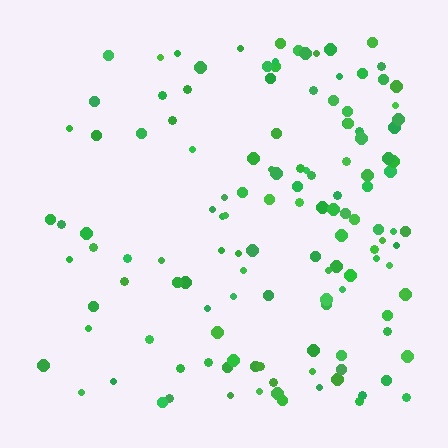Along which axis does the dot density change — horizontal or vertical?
Horizontal.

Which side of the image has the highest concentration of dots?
The right.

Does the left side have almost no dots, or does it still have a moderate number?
Still a moderate number, just noticeably fewer than the right.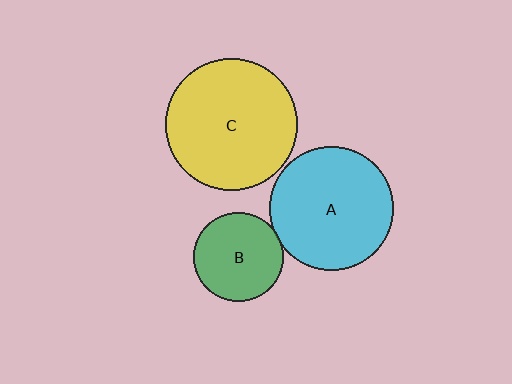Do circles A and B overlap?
Yes.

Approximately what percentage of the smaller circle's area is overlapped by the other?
Approximately 5%.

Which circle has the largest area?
Circle C (yellow).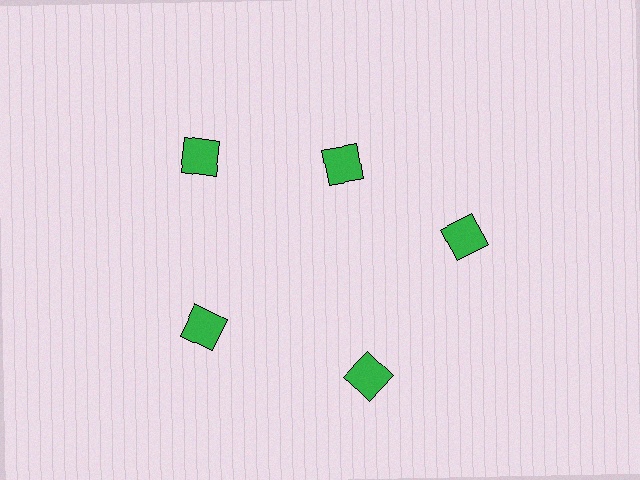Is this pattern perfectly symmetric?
No. The 5 green diamonds are arranged in a ring, but one element near the 1 o'clock position is pulled inward toward the center, breaking the 5-fold rotational symmetry.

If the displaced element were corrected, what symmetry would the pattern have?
It would have 5-fold rotational symmetry — the pattern would map onto itself every 72 degrees.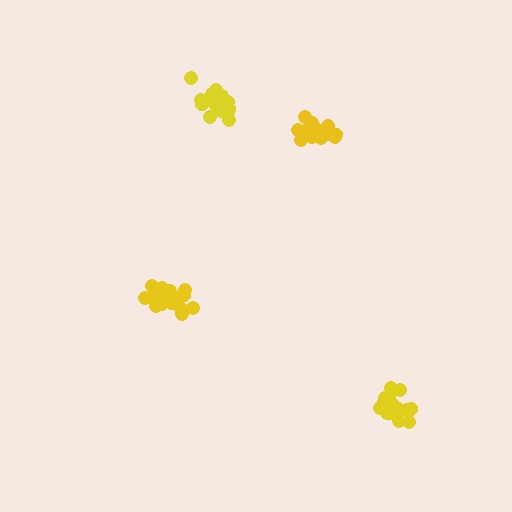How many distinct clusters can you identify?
There are 4 distinct clusters.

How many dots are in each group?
Group 1: 19 dots, Group 2: 14 dots, Group 3: 20 dots, Group 4: 19 dots (72 total).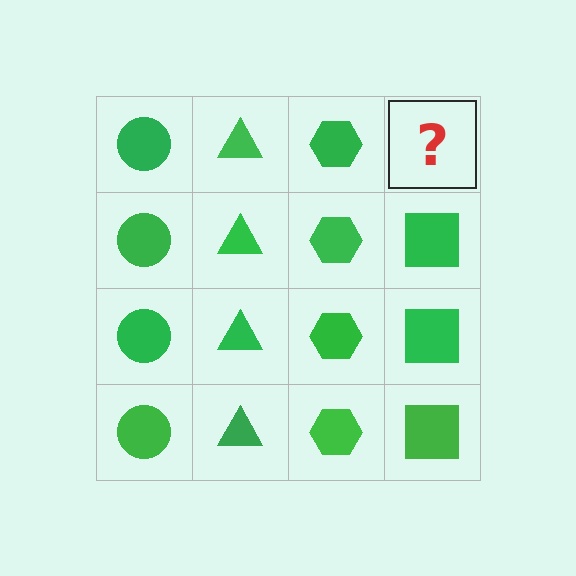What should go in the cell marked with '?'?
The missing cell should contain a green square.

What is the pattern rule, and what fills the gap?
The rule is that each column has a consistent shape. The gap should be filled with a green square.